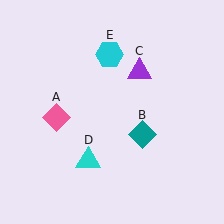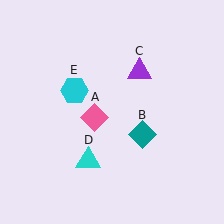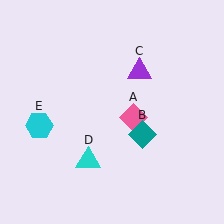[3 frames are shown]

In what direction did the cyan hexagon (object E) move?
The cyan hexagon (object E) moved down and to the left.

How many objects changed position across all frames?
2 objects changed position: pink diamond (object A), cyan hexagon (object E).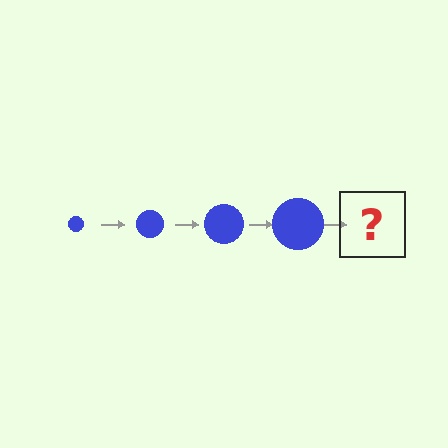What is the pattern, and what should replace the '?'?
The pattern is that the circle gets progressively larger each step. The '?' should be a blue circle, larger than the previous one.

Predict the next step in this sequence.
The next step is a blue circle, larger than the previous one.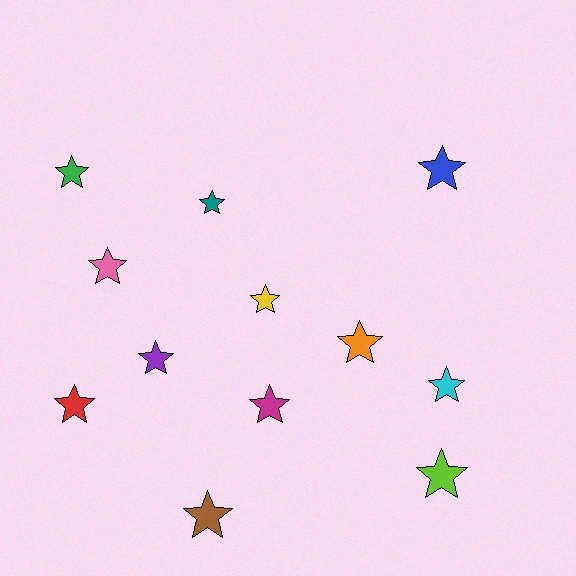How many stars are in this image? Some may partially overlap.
There are 12 stars.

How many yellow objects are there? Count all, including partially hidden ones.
There is 1 yellow object.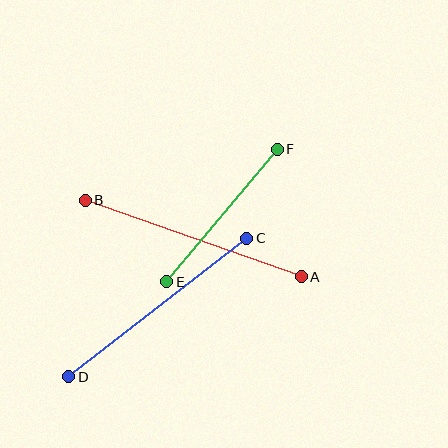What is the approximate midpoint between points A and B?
The midpoint is at approximately (193, 239) pixels.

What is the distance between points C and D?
The distance is approximately 226 pixels.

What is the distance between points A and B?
The distance is approximately 229 pixels.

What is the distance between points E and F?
The distance is approximately 172 pixels.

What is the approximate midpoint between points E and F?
The midpoint is at approximately (222, 215) pixels.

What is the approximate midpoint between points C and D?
The midpoint is at approximately (158, 307) pixels.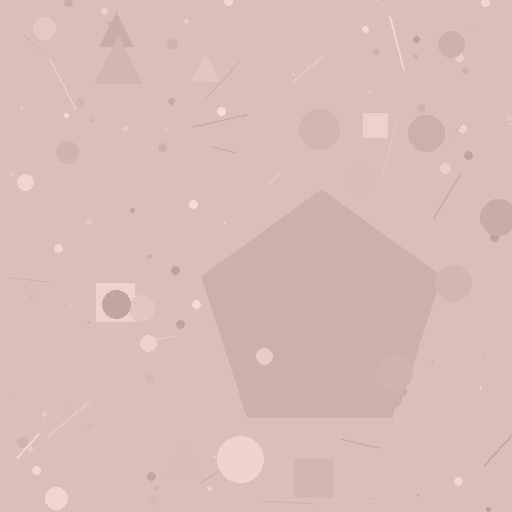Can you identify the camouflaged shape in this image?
The camouflaged shape is a pentagon.